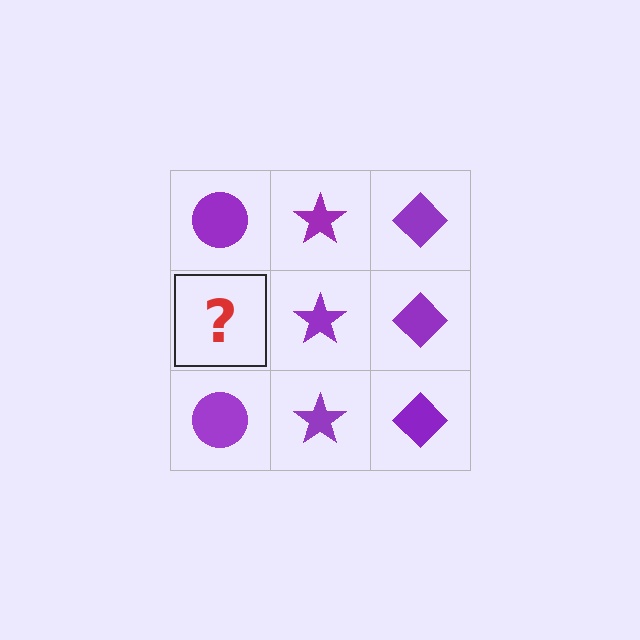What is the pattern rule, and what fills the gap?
The rule is that each column has a consistent shape. The gap should be filled with a purple circle.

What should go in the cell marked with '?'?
The missing cell should contain a purple circle.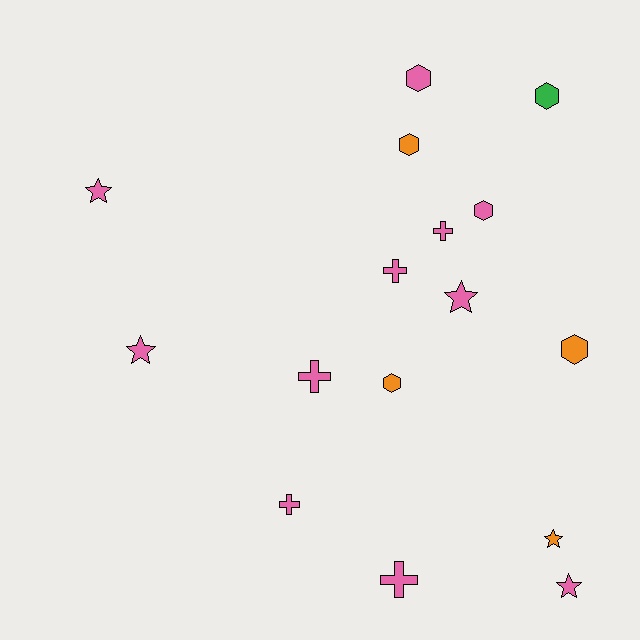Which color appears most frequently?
Pink, with 11 objects.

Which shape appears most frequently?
Hexagon, with 6 objects.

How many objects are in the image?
There are 16 objects.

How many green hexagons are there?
There is 1 green hexagon.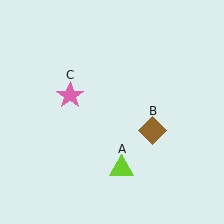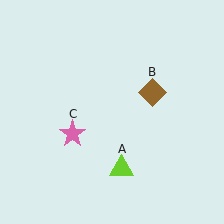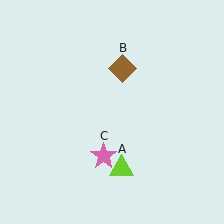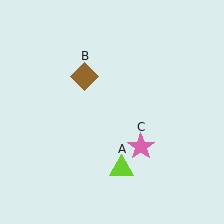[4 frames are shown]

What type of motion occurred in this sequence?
The brown diamond (object B), pink star (object C) rotated counterclockwise around the center of the scene.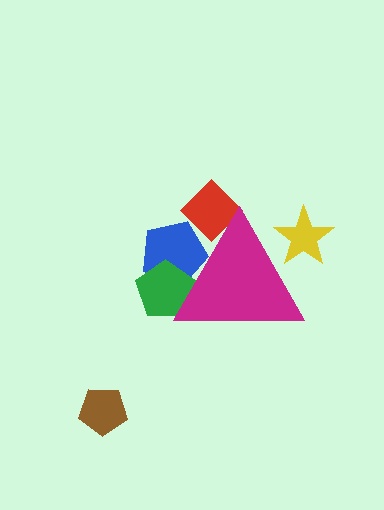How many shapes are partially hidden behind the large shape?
4 shapes are partially hidden.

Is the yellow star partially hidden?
Yes, the yellow star is partially hidden behind the magenta triangle.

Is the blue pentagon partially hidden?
Yes, the blue pentagon is partially hidden behind the magenta triangle.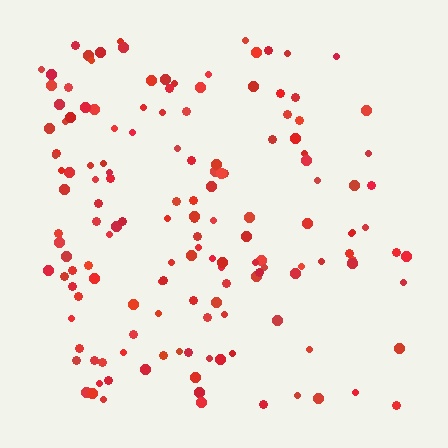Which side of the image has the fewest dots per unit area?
The right.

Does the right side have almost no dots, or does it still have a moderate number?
Still a moderate number, just noticeably fewer than the left.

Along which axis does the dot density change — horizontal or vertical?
Horizontal.